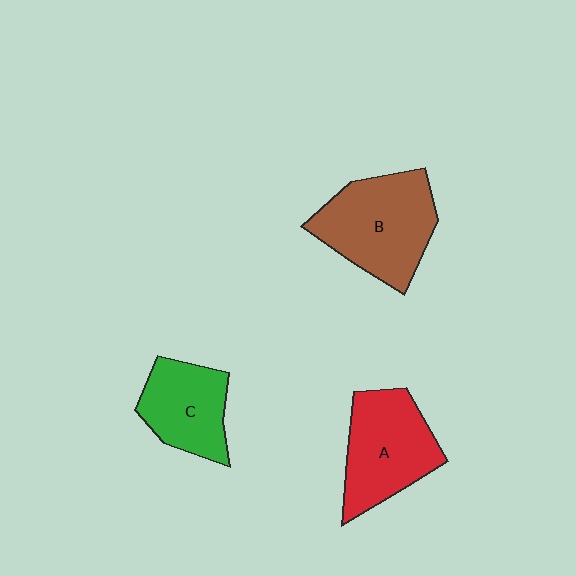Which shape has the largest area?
Shape B (brown).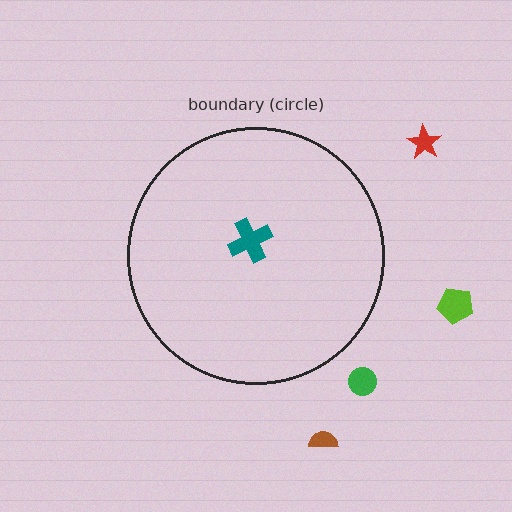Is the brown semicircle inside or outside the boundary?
Outside.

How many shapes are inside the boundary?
1 inside, 4 outside.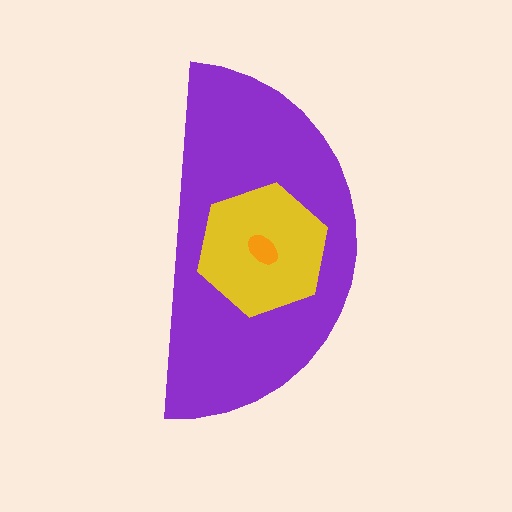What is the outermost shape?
The purple semicircle.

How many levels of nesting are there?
3.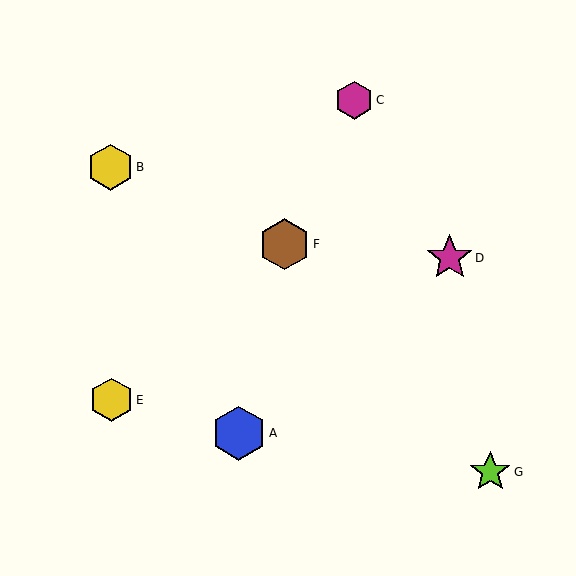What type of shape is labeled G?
Shape G is a lime star.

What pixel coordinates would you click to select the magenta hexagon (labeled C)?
Click at (354, 100) to select the magenta hexagon C.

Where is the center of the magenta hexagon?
The center of the magenta hexagon is at (354, 100).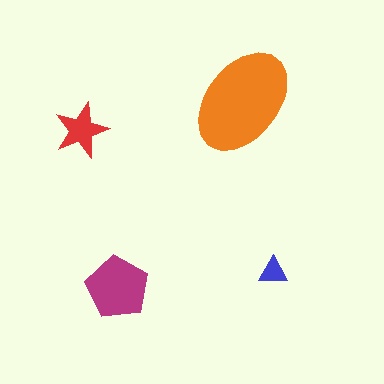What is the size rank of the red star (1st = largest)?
3rd.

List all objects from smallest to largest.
The blue triangle, the red star, the magenta pentagon, the orange ellipse.